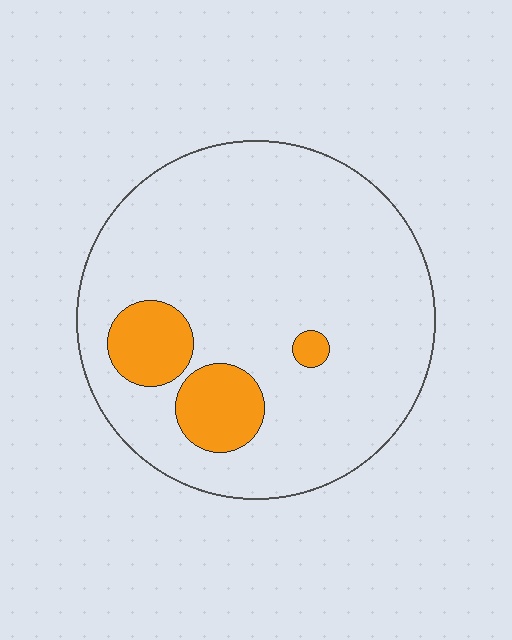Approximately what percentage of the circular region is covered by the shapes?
Approximately 15%.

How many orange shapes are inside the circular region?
3.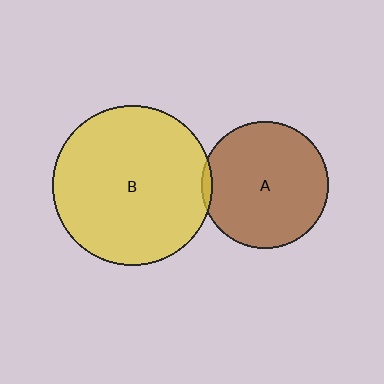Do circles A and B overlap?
Yes.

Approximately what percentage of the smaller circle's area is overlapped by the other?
Approximately 5%.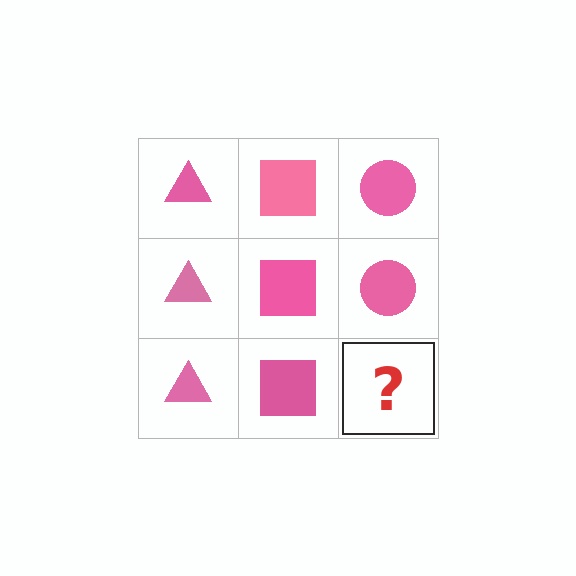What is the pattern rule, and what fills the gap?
The rule is that each column has a consistent shape. The gap should be filled with a pink circle.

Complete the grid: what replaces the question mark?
The question mark should be replaced with a pink circle.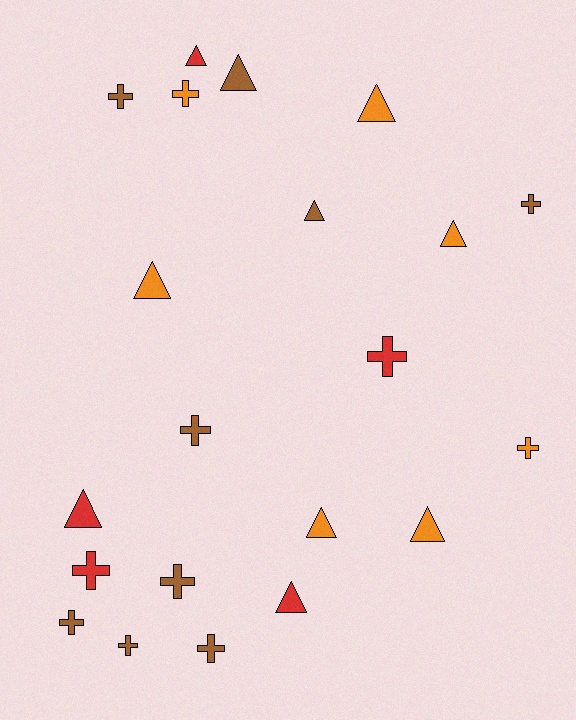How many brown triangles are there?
There are 2 brown triangles.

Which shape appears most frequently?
Cross, with 11 objects.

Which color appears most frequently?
Brown, with 9 objects.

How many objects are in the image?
There are 21 objects.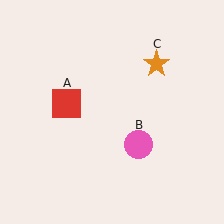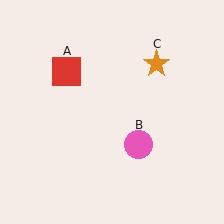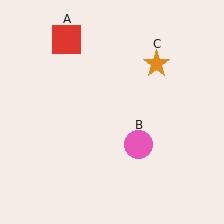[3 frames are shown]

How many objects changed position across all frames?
1 object changed position: red square (object A).